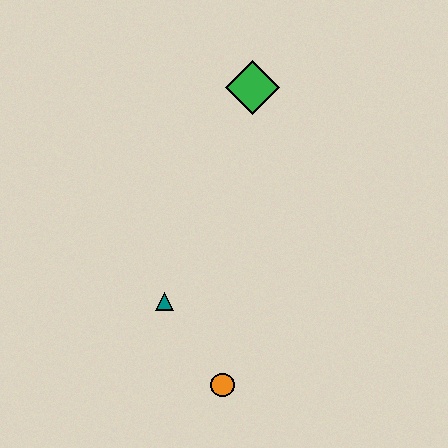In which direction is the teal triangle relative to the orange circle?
The teal triangle is above the orange circle.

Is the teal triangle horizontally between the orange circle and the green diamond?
No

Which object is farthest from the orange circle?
The green diamond is farthest from the orange circle.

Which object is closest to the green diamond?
The teal triangle is closest to the green diamond.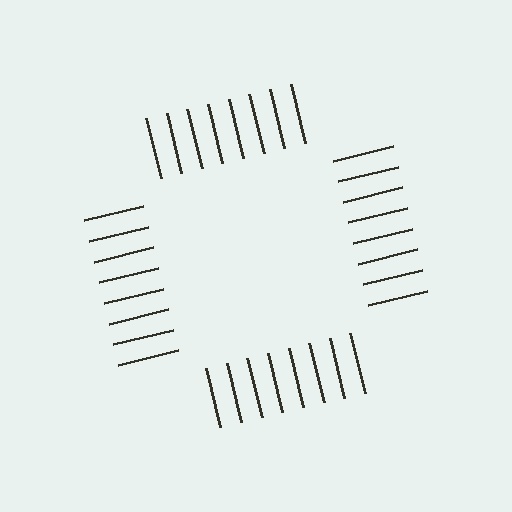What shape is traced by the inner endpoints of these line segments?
An illusory square — the line segments terminate on its edges but no continuous stroke is drawn.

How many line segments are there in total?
32 — 8 along each of the 4 edges.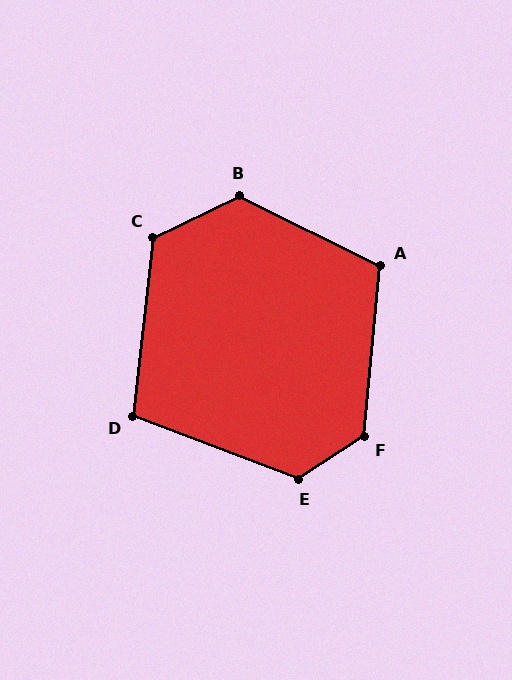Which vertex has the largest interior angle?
F, at approximately 128 degrees.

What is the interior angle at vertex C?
Approximately 122 degrees (obtuse).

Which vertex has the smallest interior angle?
D, at approximately 104 degrees.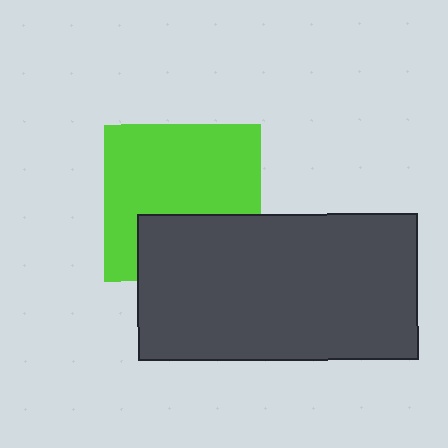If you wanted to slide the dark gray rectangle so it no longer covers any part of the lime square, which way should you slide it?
Slide it down — that is the most direct way to separate the two shapes.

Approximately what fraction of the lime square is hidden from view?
Roughly 34% of the lime square is hidden behind the dark gray rectangle.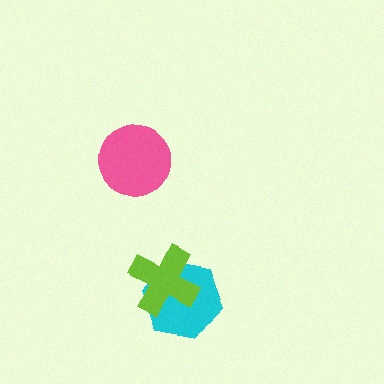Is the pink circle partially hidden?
No, no other shape covers it.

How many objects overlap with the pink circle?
0 objects overlap with the pink circle.